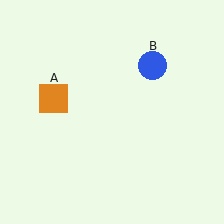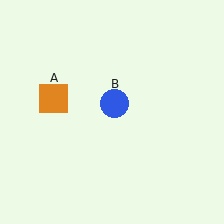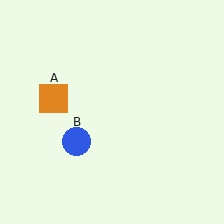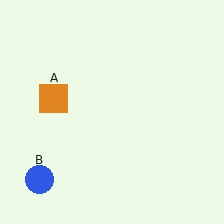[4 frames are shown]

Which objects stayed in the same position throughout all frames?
Orange square (object A) remained stationary.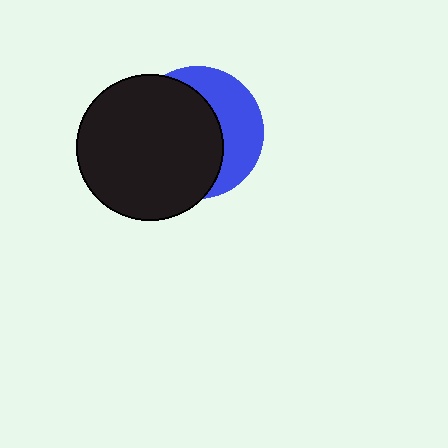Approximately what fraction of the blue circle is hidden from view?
Roughly 62% of the blue circle is hidden behind the black circle.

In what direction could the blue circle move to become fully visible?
The blue circle could move right. That would shift it out from behind the black circle entirely.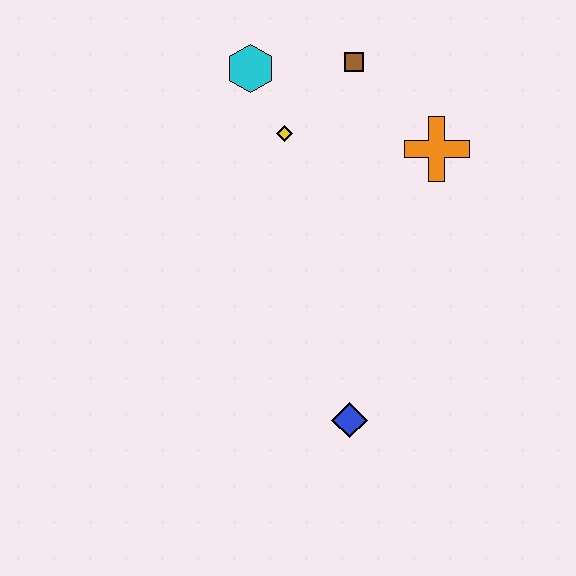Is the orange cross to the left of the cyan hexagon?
No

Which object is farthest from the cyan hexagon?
The blue diamond is farthest from the cyan hexagon.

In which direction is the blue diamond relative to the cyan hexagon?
The blue diamond is below the cyan hexagon.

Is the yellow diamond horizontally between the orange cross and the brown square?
No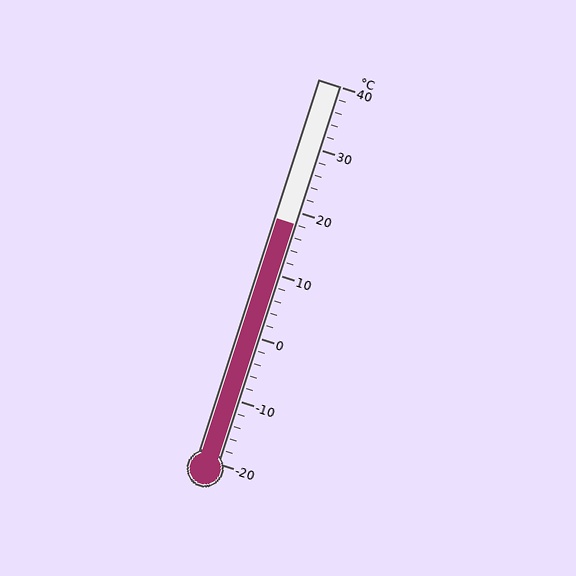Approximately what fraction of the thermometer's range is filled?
The thermometer is filled to approximately 65% of its range.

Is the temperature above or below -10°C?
The temperature is above -10°C.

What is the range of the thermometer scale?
The thermometer scale ranges from -20°C to 40°C.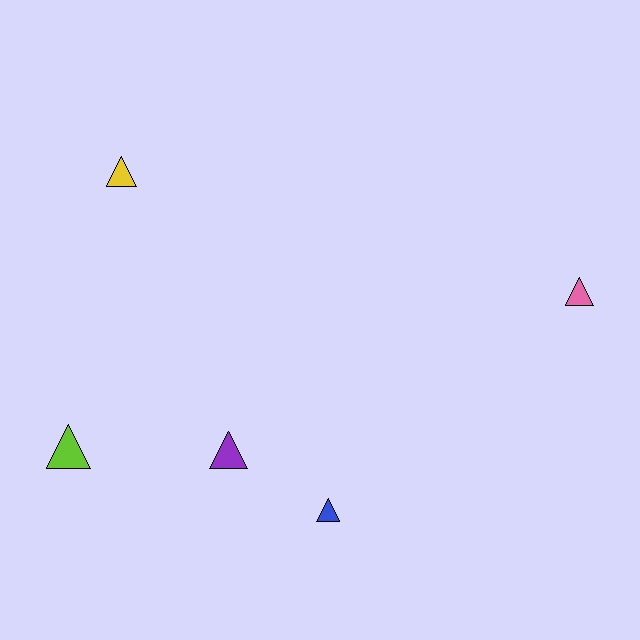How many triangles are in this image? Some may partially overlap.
There are 5 triangles.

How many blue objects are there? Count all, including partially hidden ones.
There is 1 blue object.